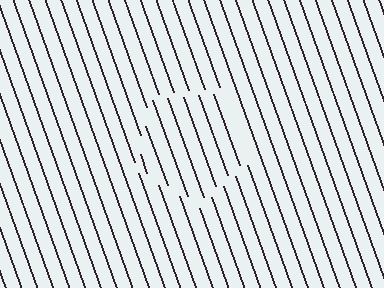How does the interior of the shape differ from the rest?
The interior of the shape contains the same grating, shifted by half a period — the contour is defined by the phase discontinuity where line-ends from the inner and outer gratings abut.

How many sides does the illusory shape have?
5 sides — the line-ends trace a pentagon.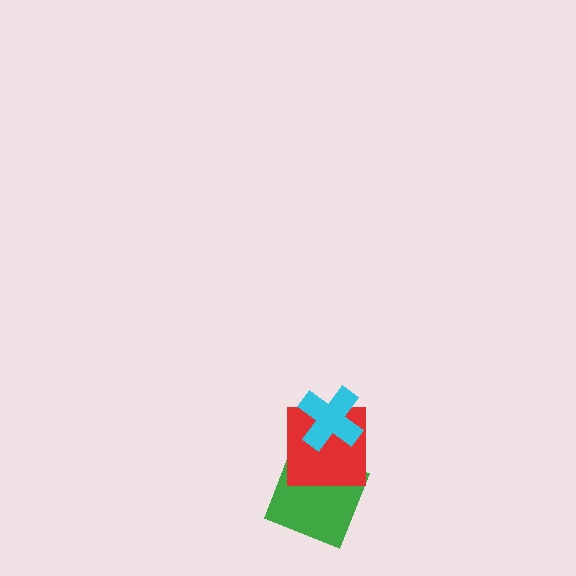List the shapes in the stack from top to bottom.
From top to bottom: the cyan cross, the red square, the green square.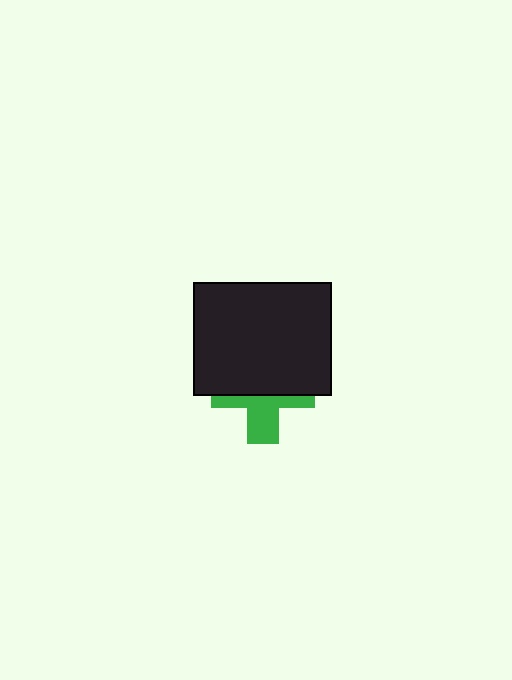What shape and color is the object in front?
The object in front is a black rectangle.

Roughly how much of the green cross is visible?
A small part of it is visible (roughly 43%).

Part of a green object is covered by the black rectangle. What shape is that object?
It is a cross.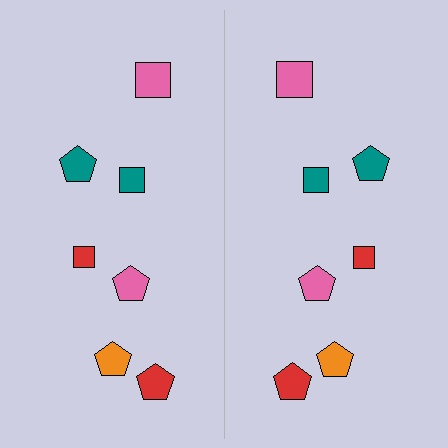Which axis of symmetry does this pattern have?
The pattern has a vertical axis of symmetry running through the center of the image.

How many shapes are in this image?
There are 14 shapes in this image.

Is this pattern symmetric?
Yes, this pattern has bilateral (reflection) symmetry.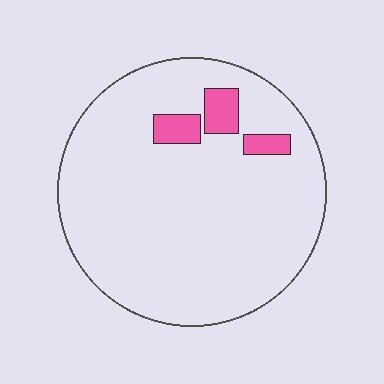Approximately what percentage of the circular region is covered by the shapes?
Approximately 5%.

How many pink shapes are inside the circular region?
3.